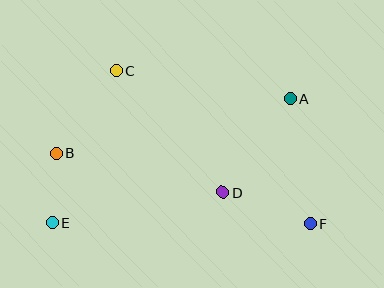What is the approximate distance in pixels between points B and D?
The distance between B and D is approximately 171 pixels.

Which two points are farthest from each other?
Points A and E are farthest from each other.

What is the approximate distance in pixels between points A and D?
The distance between A and D is approximately 116 pixels.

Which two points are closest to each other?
Points B and E are closest to each other.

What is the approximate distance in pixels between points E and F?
The distance between E and F is approximately 258 pixels.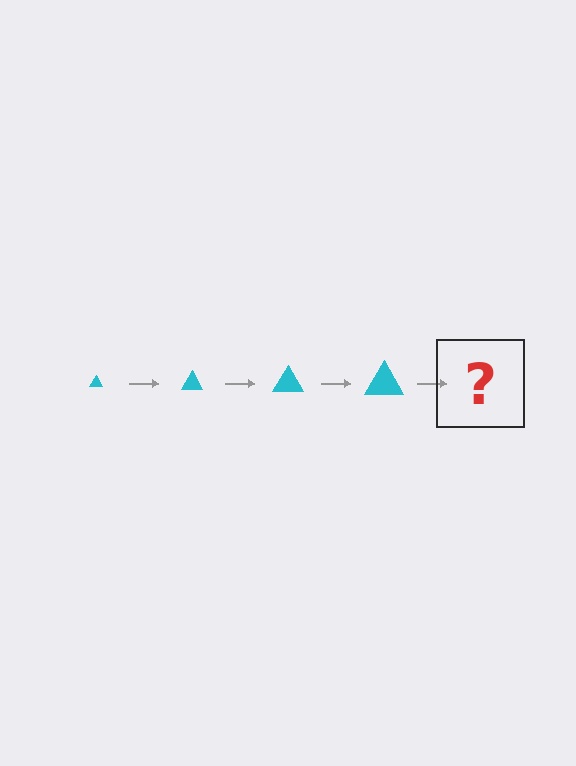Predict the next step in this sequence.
The next step is a cyan triangle, larger than the previous one.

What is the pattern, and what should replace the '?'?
The pattern is that the triangle gets progressively larger each step. The '?' should be a cyan triangle, larger than the previous one.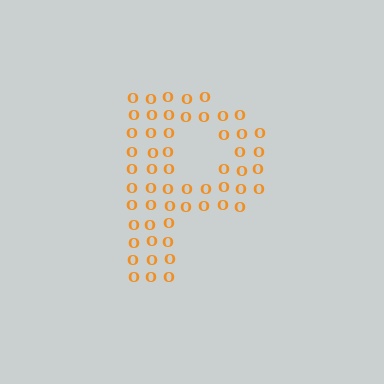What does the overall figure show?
The overall figure shows the letter P.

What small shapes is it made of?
It is made of small letter O's.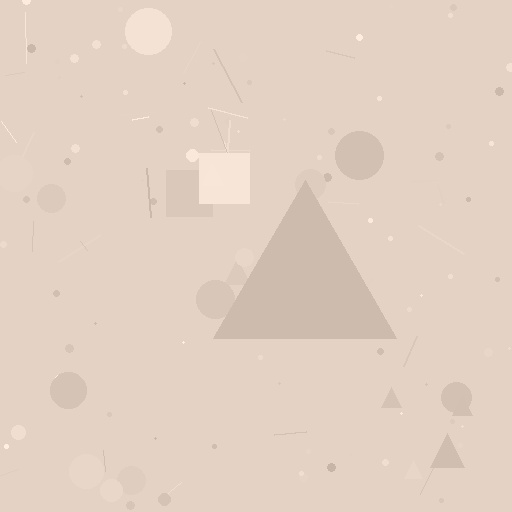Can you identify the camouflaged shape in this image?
The camouflaged shape is a triangle.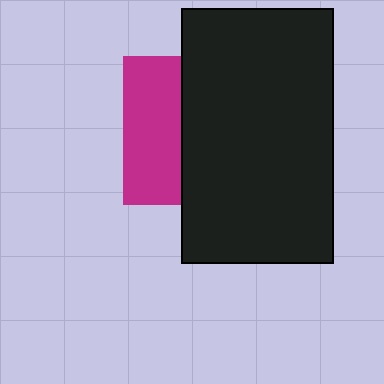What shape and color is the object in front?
The object in front is a black rectangle.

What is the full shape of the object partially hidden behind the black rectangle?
The partially hidden object is a magenta square.